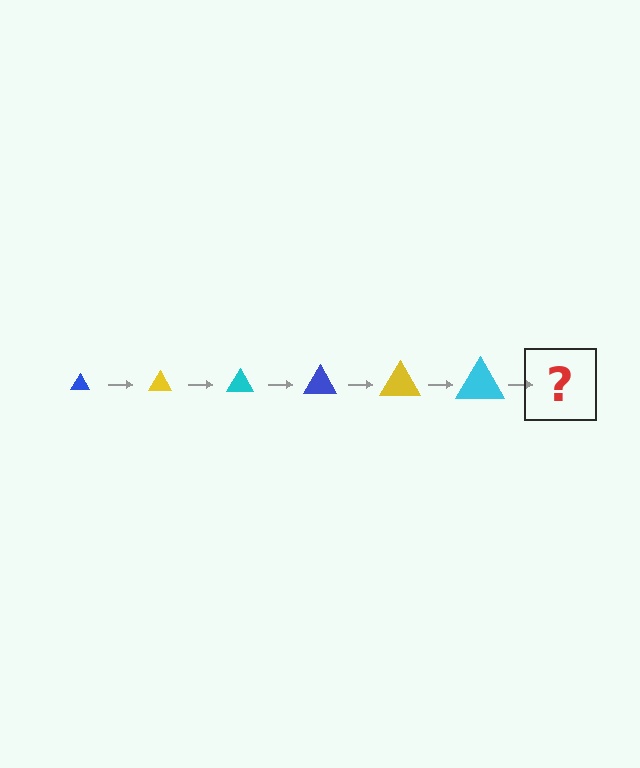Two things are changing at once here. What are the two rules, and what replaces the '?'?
The two rules are that the triangle grows larger each step and the color cycles through blue, yellow, and cyan. The '?' should be a blue triangle, larger than the previous one.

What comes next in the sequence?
The next element should be a blue triangle, larger than the previous one.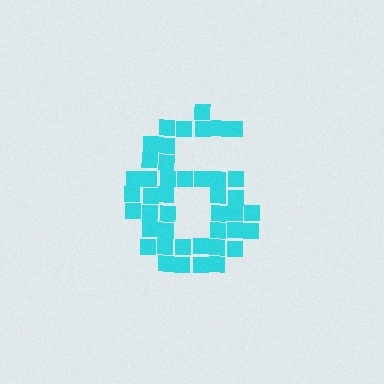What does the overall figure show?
The overall figure shows the digit 6.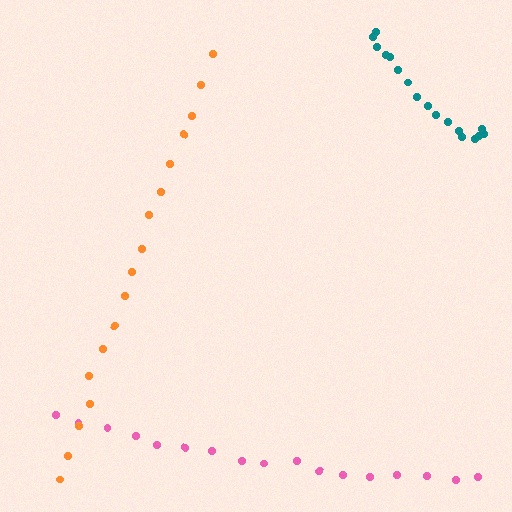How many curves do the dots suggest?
There are 3 distinct paths.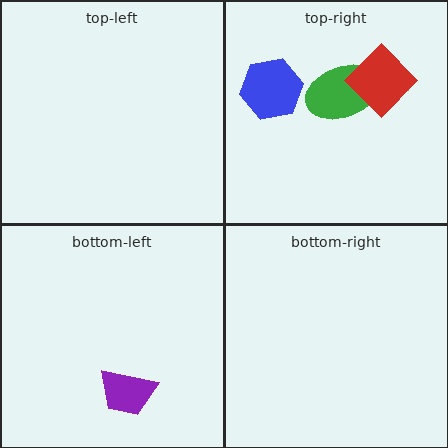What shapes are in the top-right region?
The blue hexagon, the orange triangle, the green ellipse, the red diamond.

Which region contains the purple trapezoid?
The bottom-left region.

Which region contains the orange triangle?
The top-right region.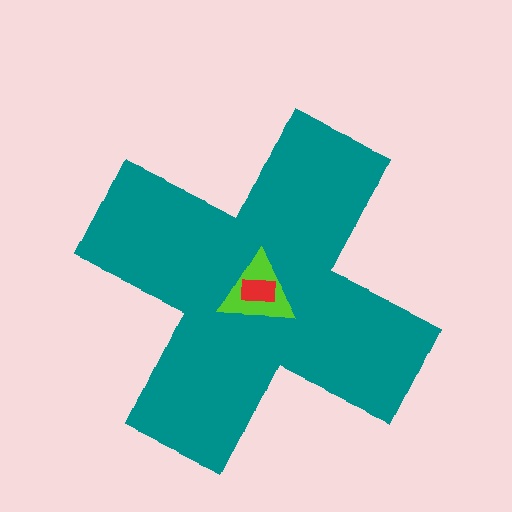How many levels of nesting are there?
3.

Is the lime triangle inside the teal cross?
Yes.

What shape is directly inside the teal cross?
The lime triangle.